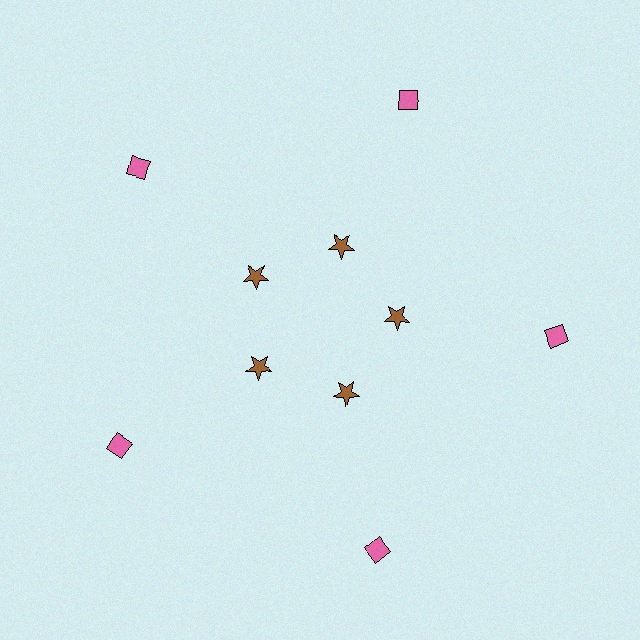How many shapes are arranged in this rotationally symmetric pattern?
There are 10 shapes, arranged in 5 groups of 2.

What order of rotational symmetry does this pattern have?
This pattern has 5-fold rotational symmetry.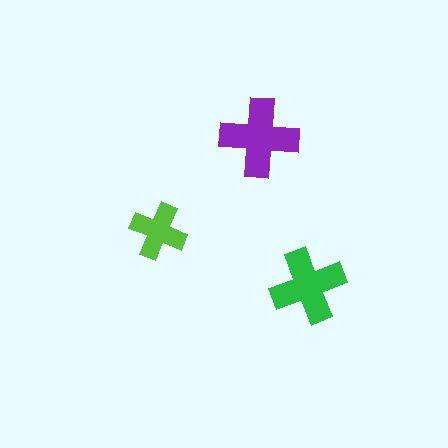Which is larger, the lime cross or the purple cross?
The purple one.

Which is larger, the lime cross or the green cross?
The green one.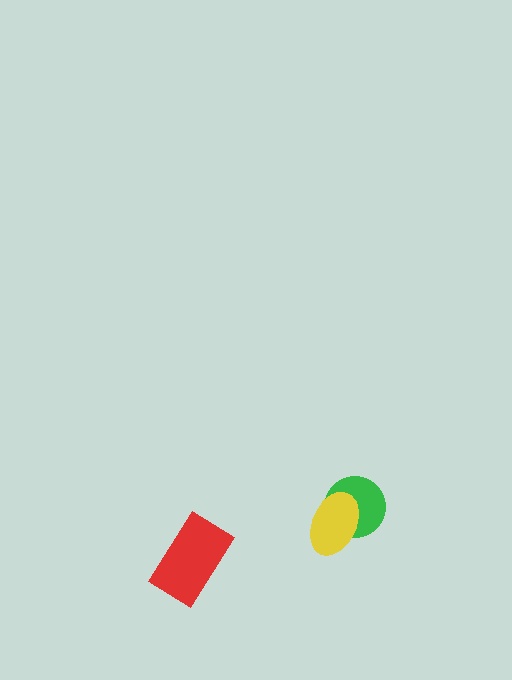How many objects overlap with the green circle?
1 object overlaps with the green circle.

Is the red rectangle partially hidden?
No, no other shape covers it.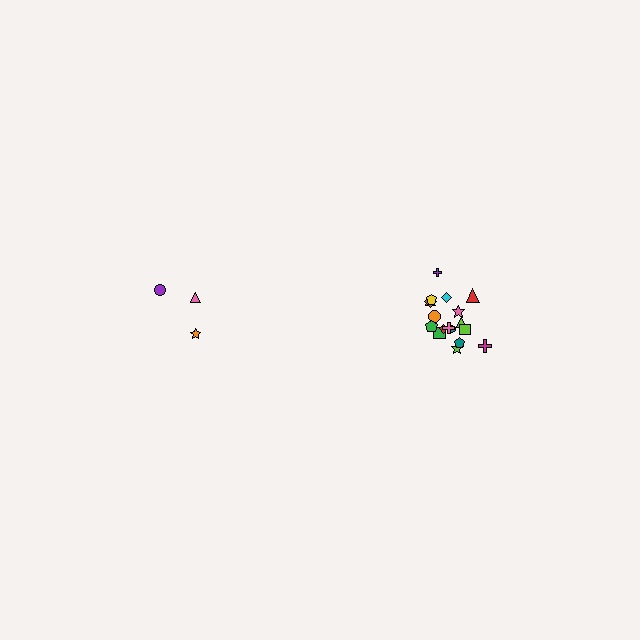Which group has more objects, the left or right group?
The right group.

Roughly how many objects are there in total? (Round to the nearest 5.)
Roughly 20 objects in total.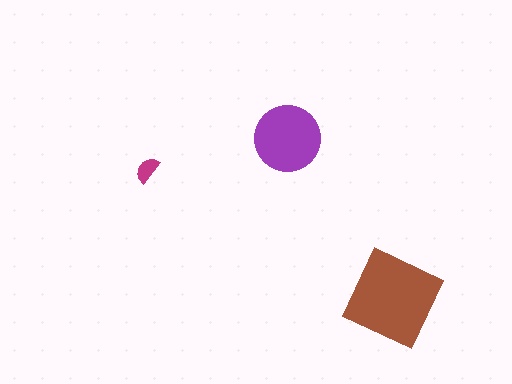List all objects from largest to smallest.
The brown diamond, the purple circle, the magenta semicircle.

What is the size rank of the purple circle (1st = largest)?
2nd.